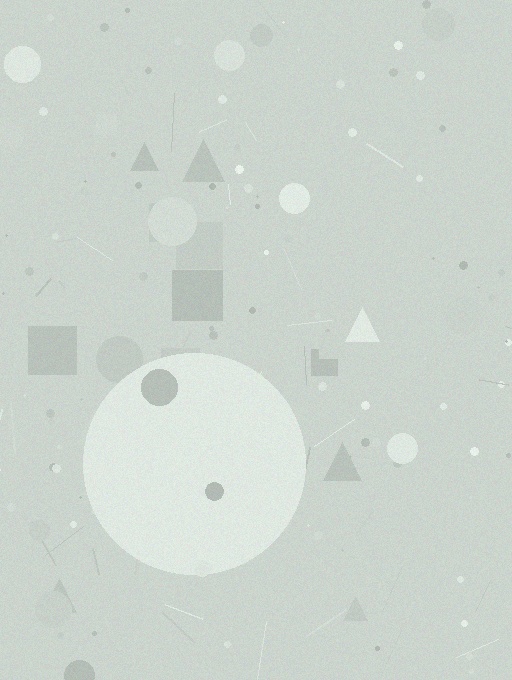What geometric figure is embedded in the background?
A circle is embedded in the background.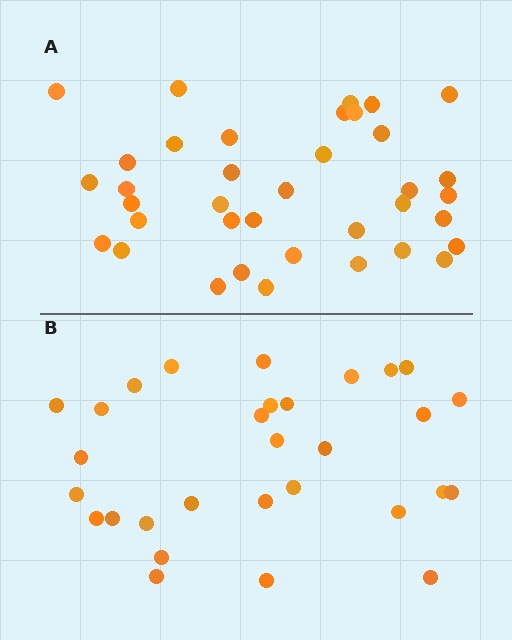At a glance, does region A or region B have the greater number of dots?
Region A (the top region) has more dots.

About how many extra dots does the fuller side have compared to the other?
Region A has roughly 8 or so more dots than region B.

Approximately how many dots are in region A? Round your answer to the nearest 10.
About 40 dots. (The exact count is 37, which rounds to 40.)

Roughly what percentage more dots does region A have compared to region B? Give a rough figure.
About 25% more.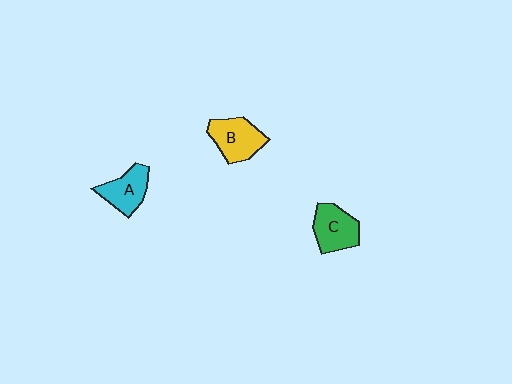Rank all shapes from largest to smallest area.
From largest to smallest: B (yellow), C (green), A (cyan).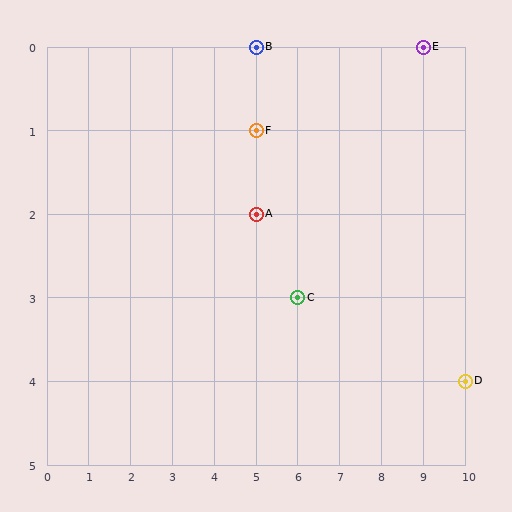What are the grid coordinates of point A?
Point A is at grid coordinates (5, 2).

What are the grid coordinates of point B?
Point B is at grid coordinates (5, 0).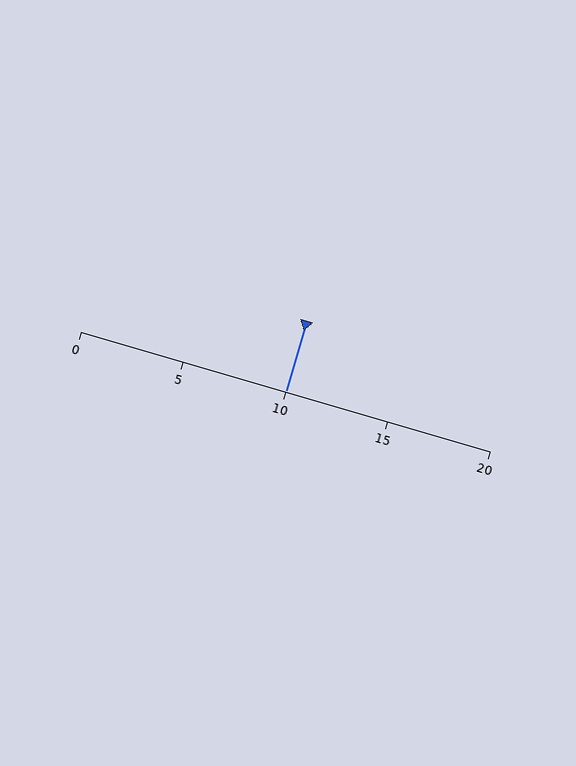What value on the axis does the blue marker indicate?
The marker indicates approximately 10.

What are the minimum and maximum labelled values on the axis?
The axis runs from 0 to 20.